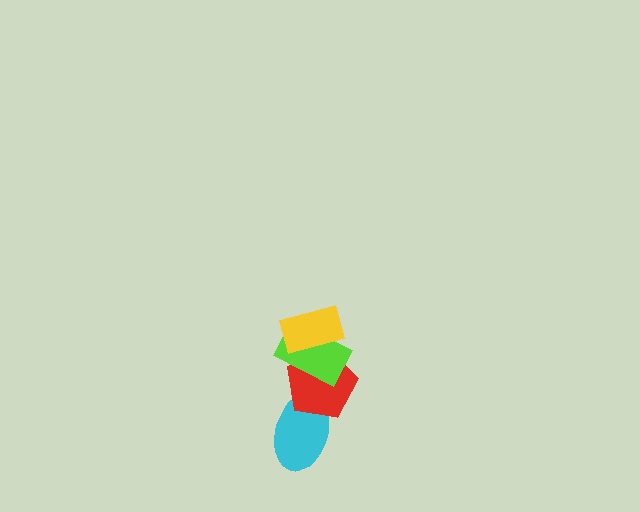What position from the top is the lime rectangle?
The lime rectangle is 2nd from the top.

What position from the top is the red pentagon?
The red pentagon is 3rd from the top.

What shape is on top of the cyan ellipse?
The red pentagon is on top of the cyan ellipse.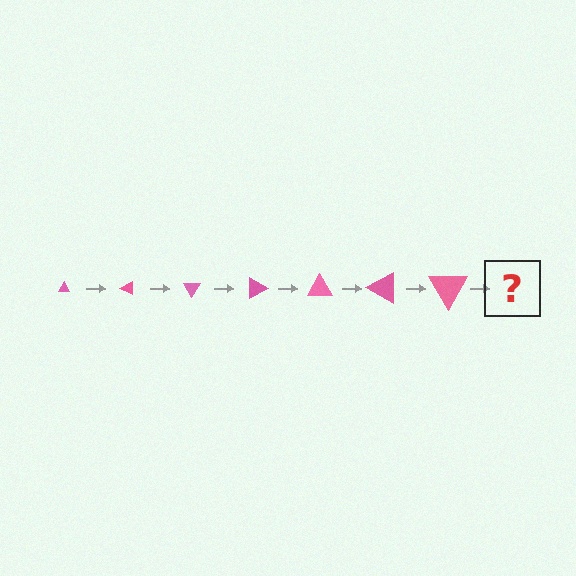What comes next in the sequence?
The next element should be a triangle, larger than the previous one and rotated 210 degrees from the start.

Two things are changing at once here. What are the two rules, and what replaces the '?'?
The two rules are that the triangle grows larger each step and it rotates 30 degrees each step. The '?' should be a triangle, larger than the previous one and rotated 210 degrees from the start.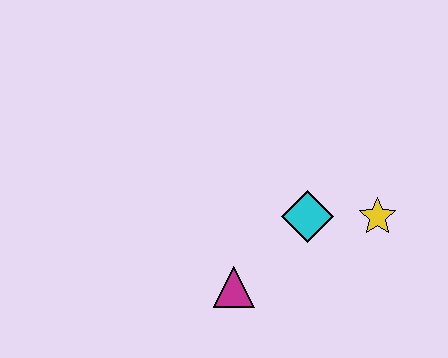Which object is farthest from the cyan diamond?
The magenta triangle is farthest from the cyan diamond.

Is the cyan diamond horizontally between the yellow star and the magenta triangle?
Yes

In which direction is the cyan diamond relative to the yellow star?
The cyan diamond is to the left of the yellow star.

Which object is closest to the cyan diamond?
The yellow star is closest to the cyan diamond.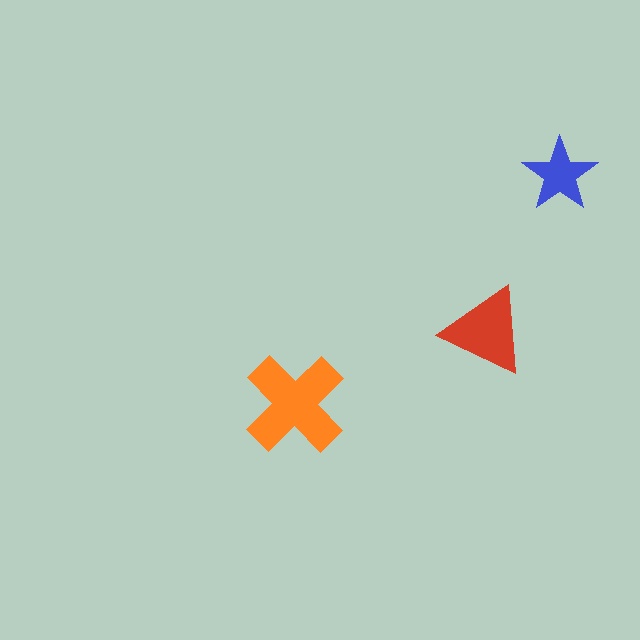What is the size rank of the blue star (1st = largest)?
3rd.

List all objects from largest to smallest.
The orange cross, the red triangle, the blue star.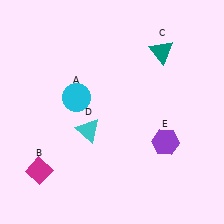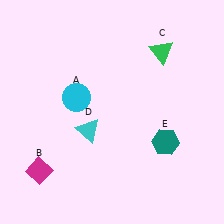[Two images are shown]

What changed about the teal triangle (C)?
In Image 1, C is teal. In Image 2, it changed to green.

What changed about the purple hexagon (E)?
In Image 1, E is purple. In Image 2, it changed to teal.